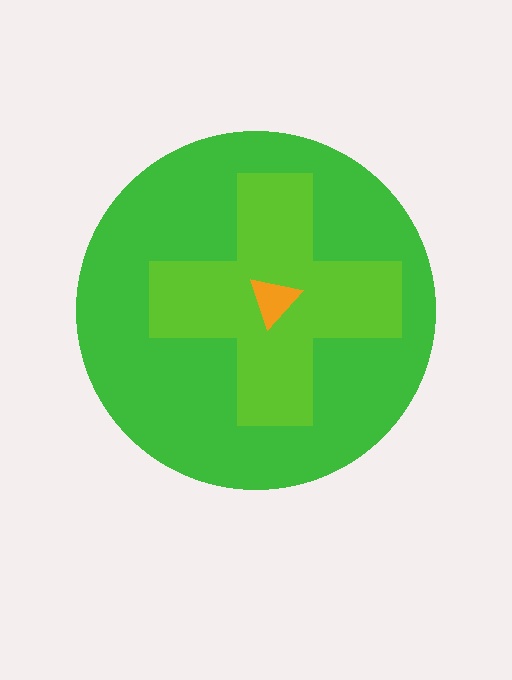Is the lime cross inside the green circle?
Yes.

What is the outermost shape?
The green circle.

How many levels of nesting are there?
3.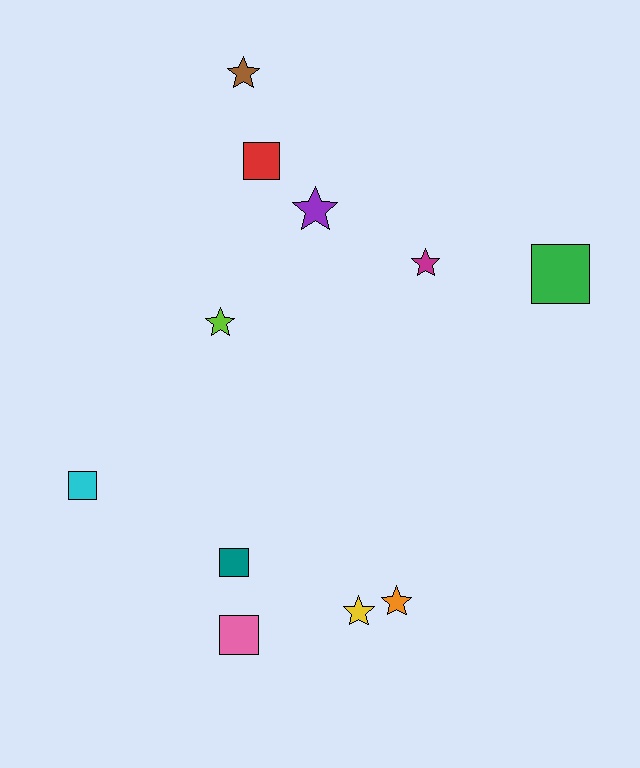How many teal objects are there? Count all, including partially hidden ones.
There is 1 teal object.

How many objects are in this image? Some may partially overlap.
There are 11 objects.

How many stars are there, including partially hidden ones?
There are 6 stars.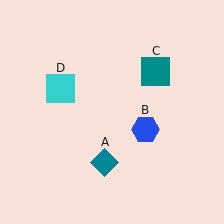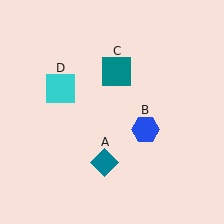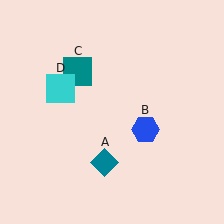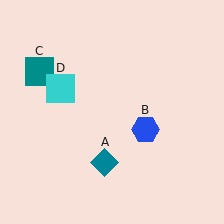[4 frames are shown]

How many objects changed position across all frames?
1 object changed position: teal square (object C).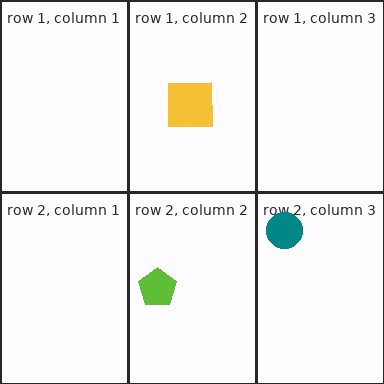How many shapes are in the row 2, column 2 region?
1.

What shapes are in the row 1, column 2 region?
The yellow square.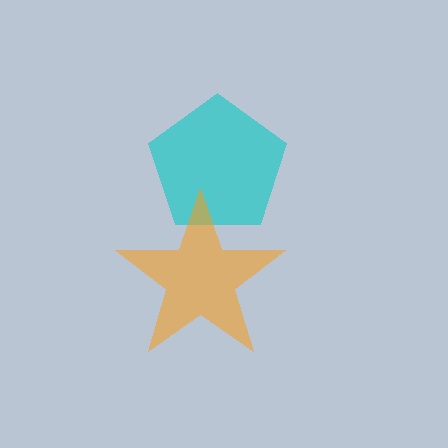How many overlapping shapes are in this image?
There are 2 overlapping shapes in the image.